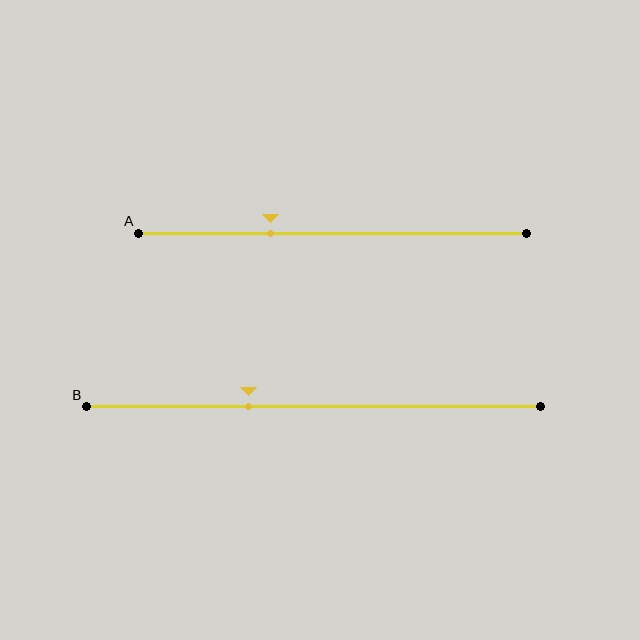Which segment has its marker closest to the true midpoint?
Segment B has its marker closest to the true midpoint.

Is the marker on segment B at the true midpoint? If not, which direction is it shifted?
No, the marker on segment B is shifted to the left by about 14% of the segment length.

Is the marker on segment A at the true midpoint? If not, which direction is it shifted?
No, the marker on segment A is shifted to the left by about 16% of the segment length.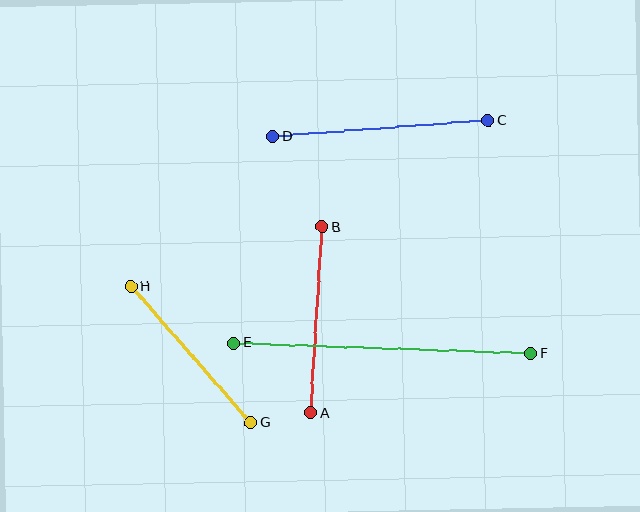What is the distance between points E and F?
The distance is approximately 297 pixels.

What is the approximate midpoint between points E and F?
The midpoint is at approximately (382, 348) pixels.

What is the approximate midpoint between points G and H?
The midpoint is at approximately (191, 355) pixels.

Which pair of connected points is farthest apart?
Points E and F are farthest apart.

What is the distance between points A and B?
The distance is approximately 186 pixels.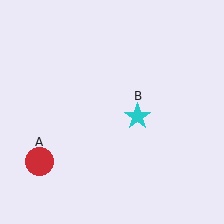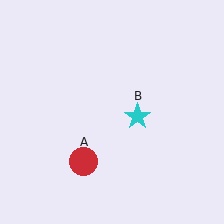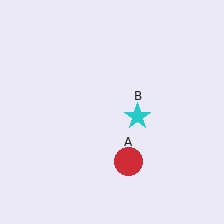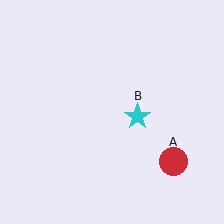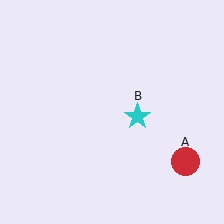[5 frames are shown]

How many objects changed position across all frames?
1 object changed position: red circle (object A).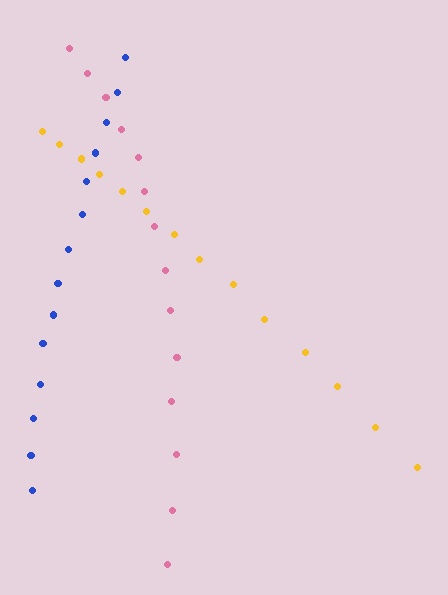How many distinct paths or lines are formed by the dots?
There are 3 distinct paths.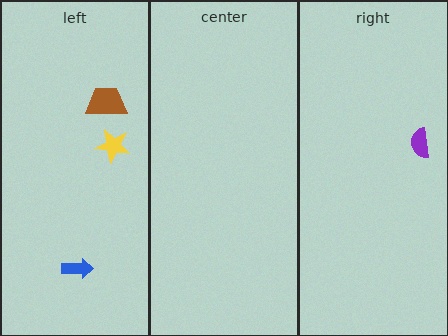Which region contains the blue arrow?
The left region.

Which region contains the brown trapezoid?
The left region.